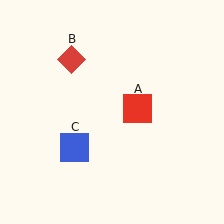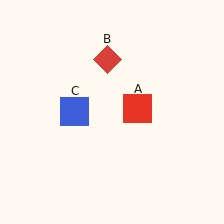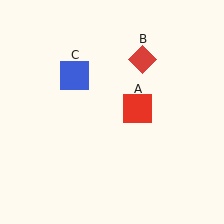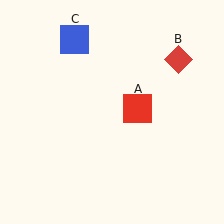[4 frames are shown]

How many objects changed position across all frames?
2 objects changed position: red diamond (object B), blue square (object C).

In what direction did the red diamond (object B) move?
The red diamond (object B) moved right.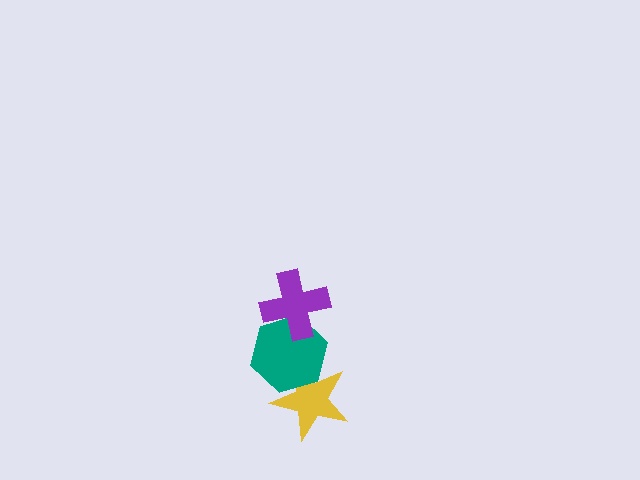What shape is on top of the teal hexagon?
The purple cross is on top of the teal hexagon.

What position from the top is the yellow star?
The yellow star is 3rd from the top.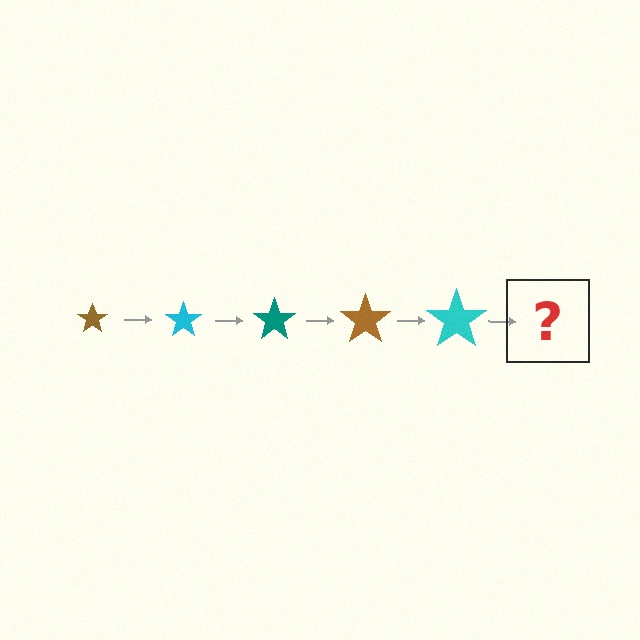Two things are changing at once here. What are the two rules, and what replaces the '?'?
The two rules are that the star grows larger each step and the color cycles through brown, cyan, and teal. The '?' should be a teal star, larger than the previous one.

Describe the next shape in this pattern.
It should be a teal star, larger than the previous one.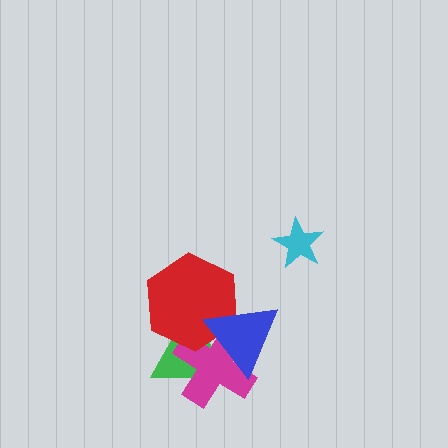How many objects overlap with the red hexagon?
3 objects overlap with the red hexagon.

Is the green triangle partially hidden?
Yes, it is partially covered by another shape.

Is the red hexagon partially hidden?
Yes, it is partially covered by another shape.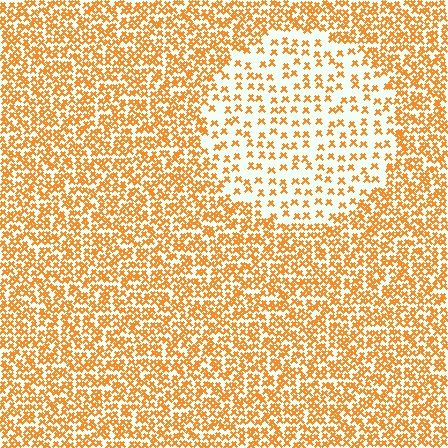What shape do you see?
I see a circle.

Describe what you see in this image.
The image contains small orange elements arranged at two different densities. A circle-shaped region is visible where the elements are less densely packed than the surrounding area.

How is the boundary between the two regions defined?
The boundary is defined by a change in element density (approximately 2.4x ratio). All elements are the same color, size, and shape.